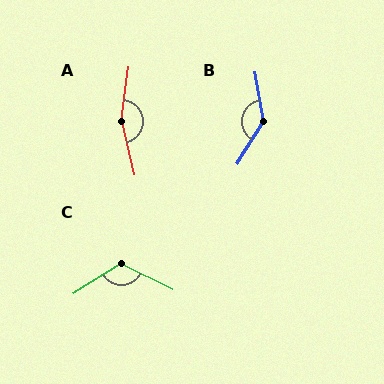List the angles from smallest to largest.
C (121°), B (138°), A (159°).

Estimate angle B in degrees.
Approximately 138 degrees.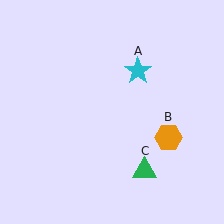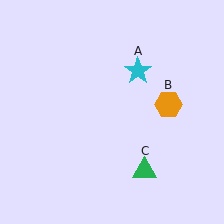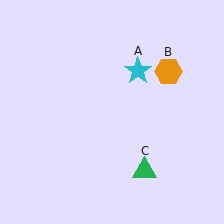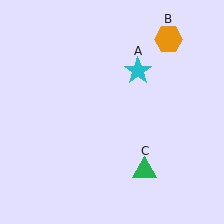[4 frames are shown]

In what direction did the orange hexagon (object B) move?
The orange hexagon (object B) moved up.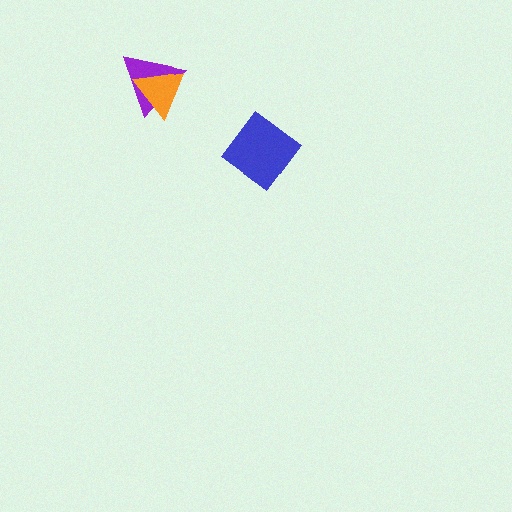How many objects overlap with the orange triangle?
1 object overlaps with the orange triangle.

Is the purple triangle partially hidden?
Yes, it is partially covered by another shape.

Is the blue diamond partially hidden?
No, no other shape covers it.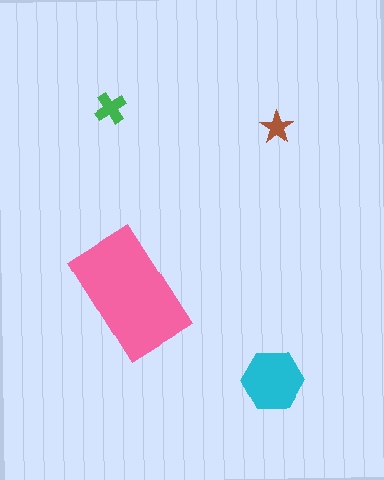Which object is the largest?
The pink rectangle.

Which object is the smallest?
The brown star.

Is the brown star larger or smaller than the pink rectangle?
Smaller.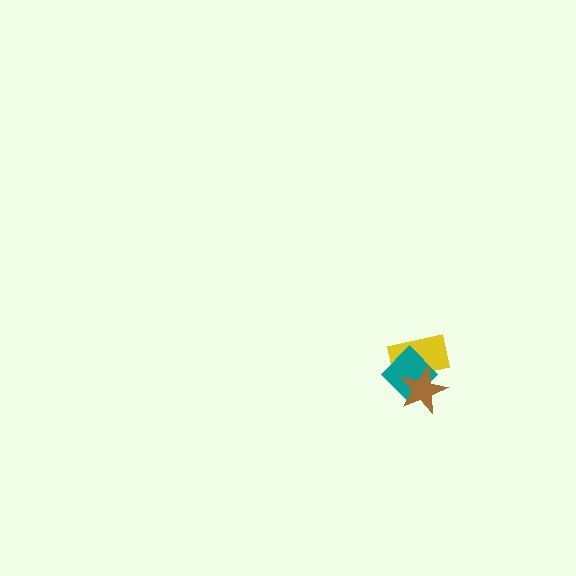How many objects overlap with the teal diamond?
2 objects overlap with the teal diamond.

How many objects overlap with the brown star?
2 objects overlap with the brown star.